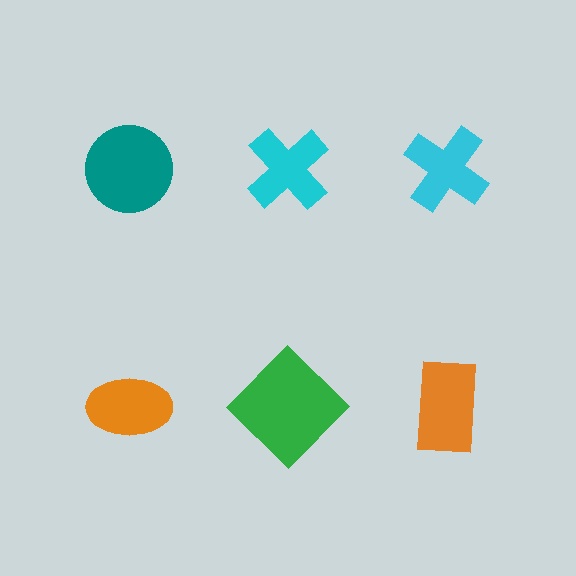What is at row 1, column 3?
A cyan cross.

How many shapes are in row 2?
3 shapes.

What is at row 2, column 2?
A green diamond.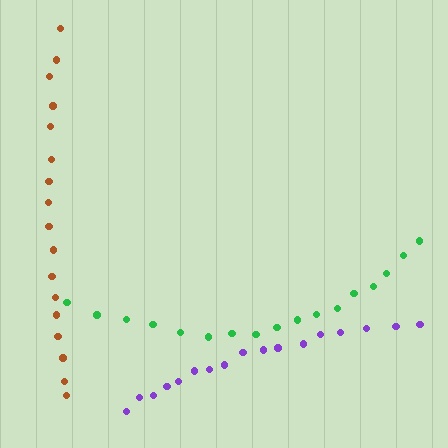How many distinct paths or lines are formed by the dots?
There are 3 distinct paths.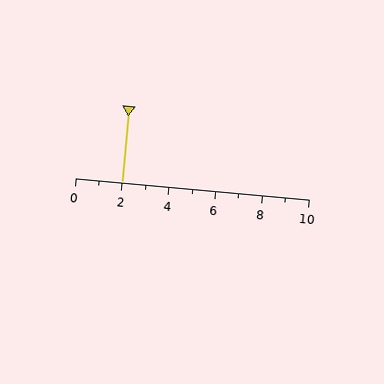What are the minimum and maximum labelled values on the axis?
The axis runs from 0 to 10.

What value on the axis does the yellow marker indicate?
The marker indicates approximately 2.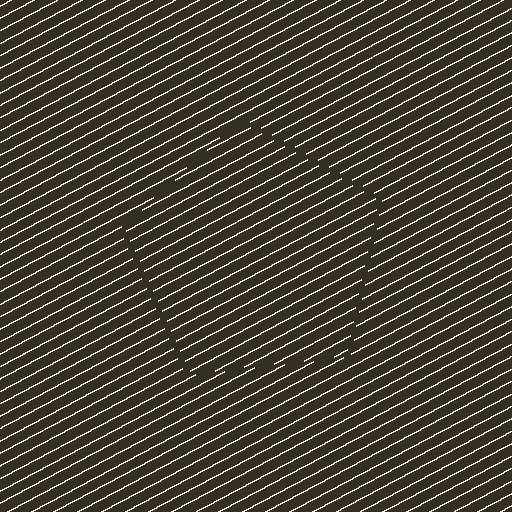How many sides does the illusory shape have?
5 sides — the line-ends trace a pentagon.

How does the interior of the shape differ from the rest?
The interior of the shape contains the same grating, shifted by half a period — the contour is defined by the phase discontinuity where line-ends from the inner and outer gratings abut.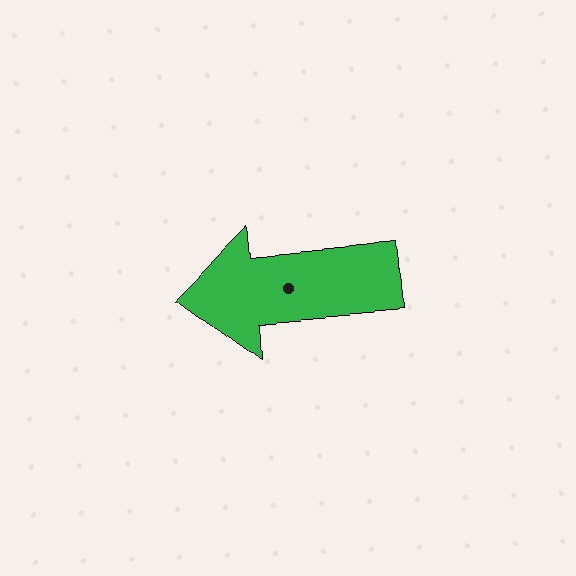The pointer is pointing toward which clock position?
Roughly 9 o'clock.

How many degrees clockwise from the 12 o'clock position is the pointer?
Approximately 265 degrees.